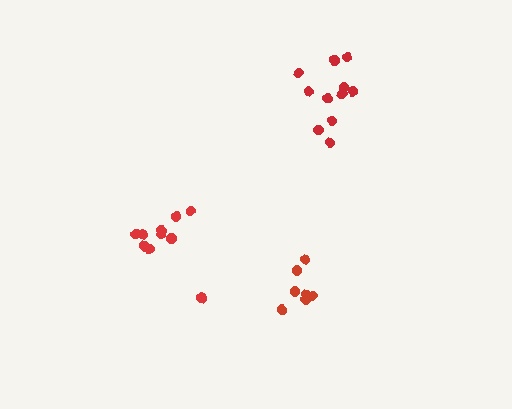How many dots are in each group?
Group 1: 10 dots, Group 2: 7 dots, Group 3: 11 dots (28 total).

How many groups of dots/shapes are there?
There are 3 groups.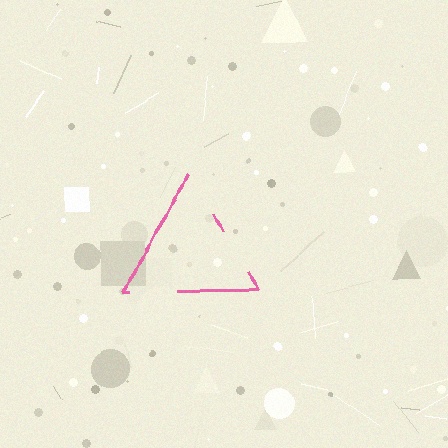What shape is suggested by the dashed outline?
The dashed outline suggests a triangle.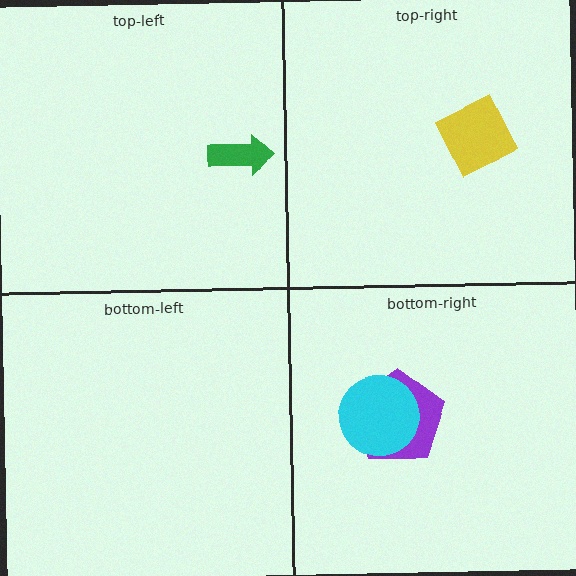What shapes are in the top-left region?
The green arrow.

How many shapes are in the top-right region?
1.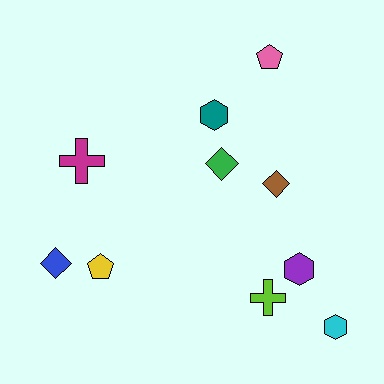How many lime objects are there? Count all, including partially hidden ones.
There is 1 lime object.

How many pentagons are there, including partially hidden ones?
There are 2 pentagons.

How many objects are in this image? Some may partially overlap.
There are 10 objects.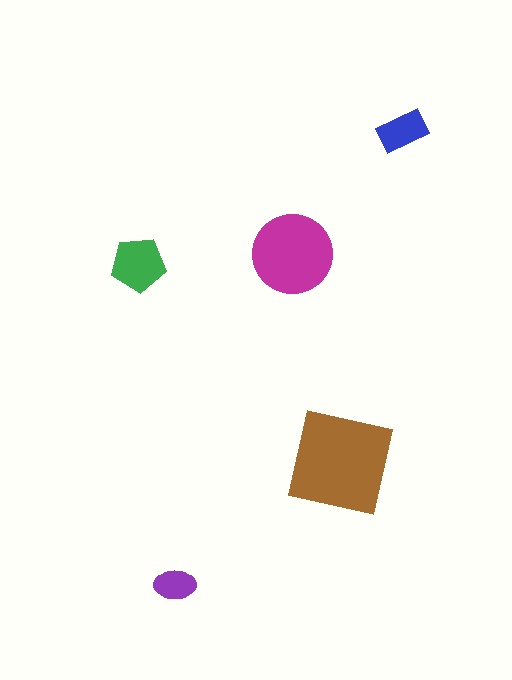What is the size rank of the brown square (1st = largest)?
1st.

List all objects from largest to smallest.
The brown square, the magenta circle, the green pentagon, the blue rectangle, the purple ellipse.